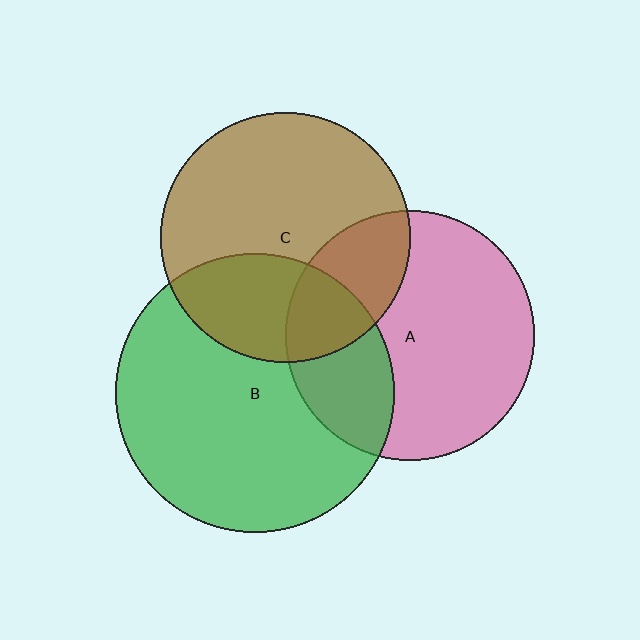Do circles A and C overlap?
Yes.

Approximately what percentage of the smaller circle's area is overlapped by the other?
Approximately 25%.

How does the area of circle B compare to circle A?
Approximately 1.2 times.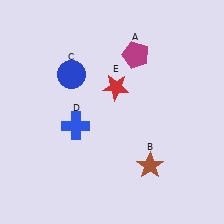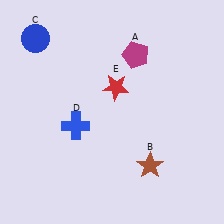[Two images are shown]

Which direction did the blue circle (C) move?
The blue circle (C) moved up.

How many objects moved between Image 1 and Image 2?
1 object moved between the two images.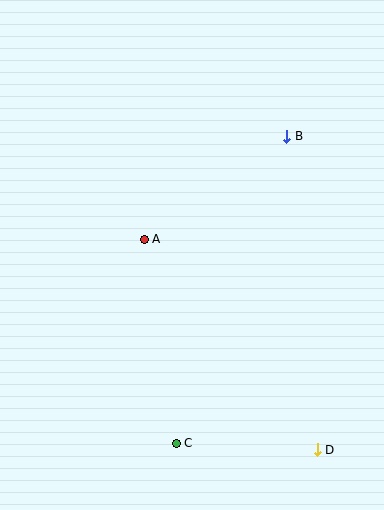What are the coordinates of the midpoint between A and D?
The midpoint between A and D is at (231, 345).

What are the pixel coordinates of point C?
Point C is at (177, 443).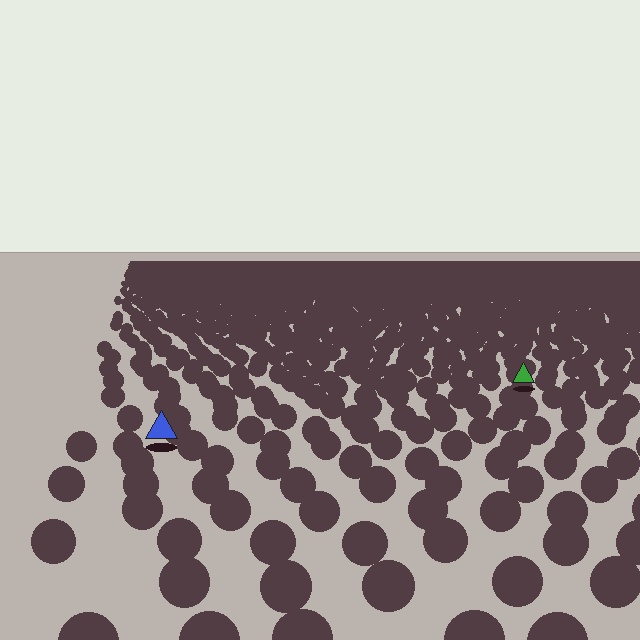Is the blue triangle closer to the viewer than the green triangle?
Yes. The blue triangle is closer — you can tell from the texture gradient: the ground texture is coarser near it.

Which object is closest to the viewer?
The blue triangle is closest. The texture marks near it are larger and more spread out.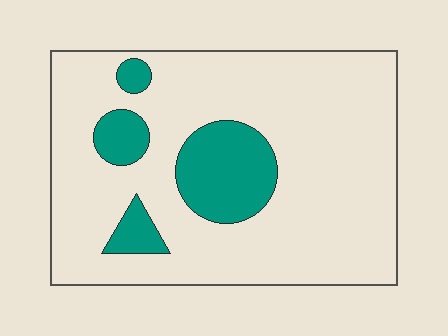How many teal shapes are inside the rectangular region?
4.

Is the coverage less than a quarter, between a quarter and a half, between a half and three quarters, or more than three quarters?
Less than a quarter.